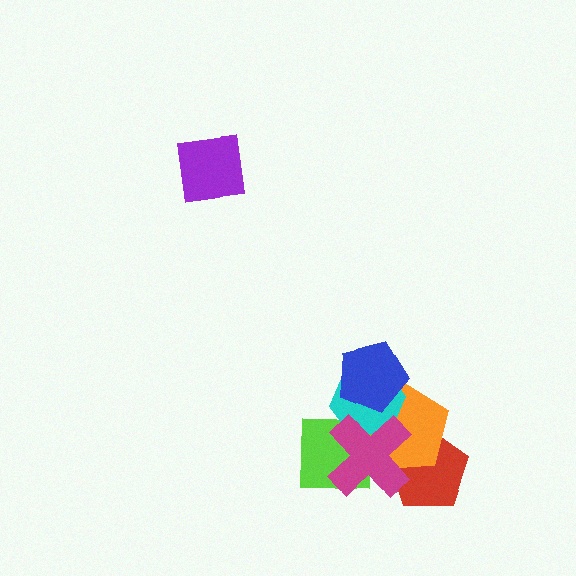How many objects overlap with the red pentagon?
2 objects overlap with the red pentagon.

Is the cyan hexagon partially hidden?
Yes, it is partially covered by another shape.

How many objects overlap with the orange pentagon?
5 objects overlap with the orange pentagon.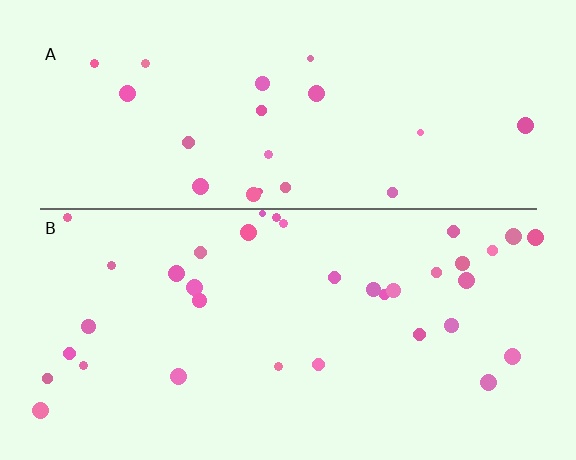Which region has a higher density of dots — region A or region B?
B (the bottom).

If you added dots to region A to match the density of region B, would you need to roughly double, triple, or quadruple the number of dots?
Approximately double.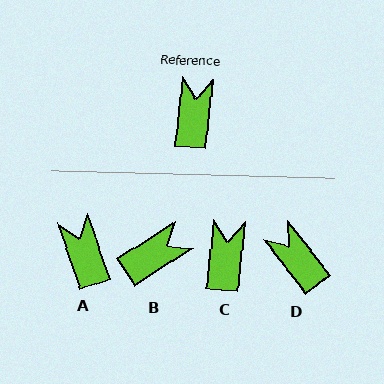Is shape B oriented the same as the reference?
No, it is off by about 51 degrees.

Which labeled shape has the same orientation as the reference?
C.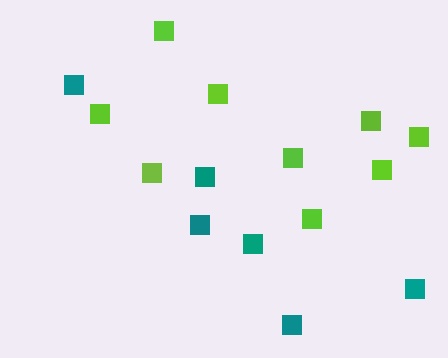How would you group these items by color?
There are 2 groups: one group of teal squares (6) and one group of lime squares (9).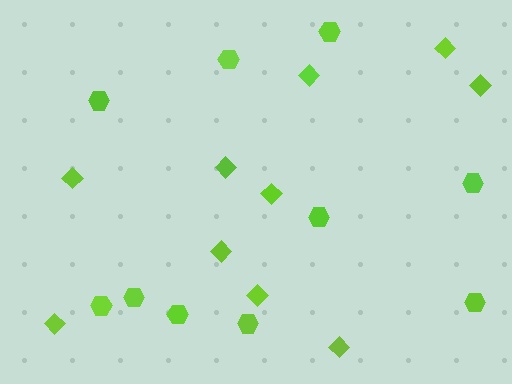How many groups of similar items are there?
There are 2 groups: one group of diamonds (10) and one group of hexagons (10).